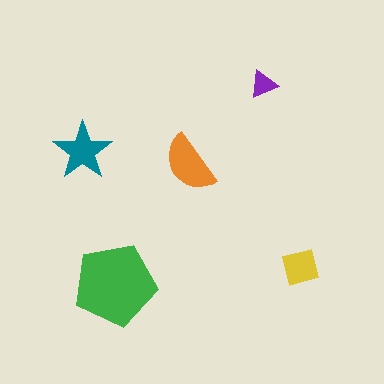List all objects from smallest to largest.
The purple triangle, the yellow square, the teal star, the orange semicircle, the green pentagon.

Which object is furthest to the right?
The yellow square is rightmost.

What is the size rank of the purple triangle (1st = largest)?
5th.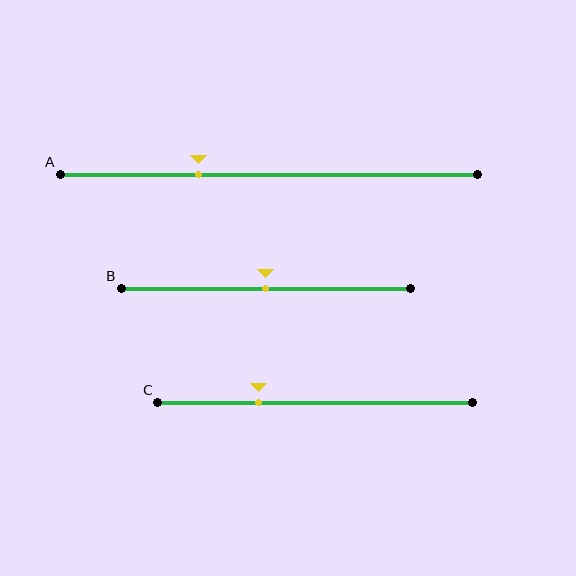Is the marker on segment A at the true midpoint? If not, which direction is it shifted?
No, the marker on segment A is shifted to the left by about 17% of the segment length.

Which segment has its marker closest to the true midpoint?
Segment B has its marker closest to the true midpoint.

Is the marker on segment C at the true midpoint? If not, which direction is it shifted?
No, the marker on segment C is shifted to the left by about 18% of the segment length.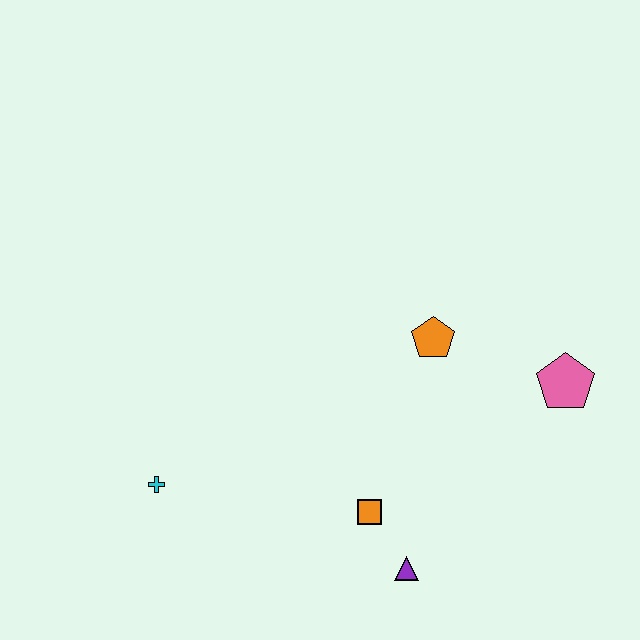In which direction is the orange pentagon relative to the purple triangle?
The orange pentagon is above the purple triangle.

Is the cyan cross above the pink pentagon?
No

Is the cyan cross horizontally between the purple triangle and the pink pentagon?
No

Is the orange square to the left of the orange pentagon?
Yes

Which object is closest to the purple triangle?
The orange square is closest to the purple triangle.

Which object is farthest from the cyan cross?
The pink pentagon is farthest from the cyan cross.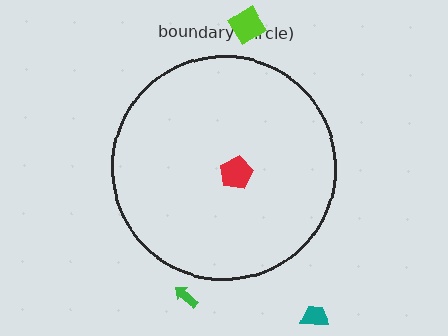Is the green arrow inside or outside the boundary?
Outside.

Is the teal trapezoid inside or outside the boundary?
Outside.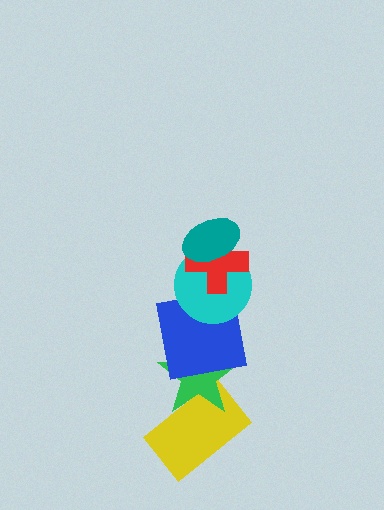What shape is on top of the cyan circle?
The red cross is on top of the cyan circle.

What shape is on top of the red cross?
The teal ellipse is on top of the red cross.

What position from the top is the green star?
The green star is 5th from the top.